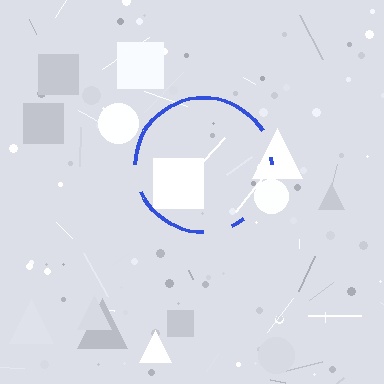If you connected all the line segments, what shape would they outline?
They would outline a circle.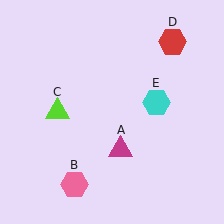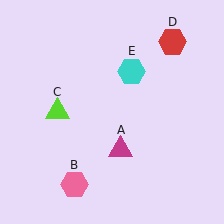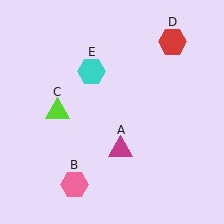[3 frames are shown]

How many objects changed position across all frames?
1 object changed position: cyan hexagon (object E).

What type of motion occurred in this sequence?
The cyan hexagon (object E) rotated counterclockwise around the center of the scene.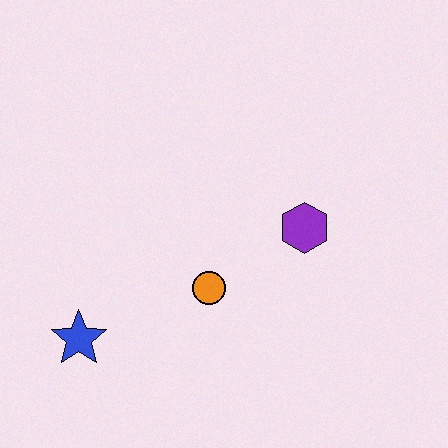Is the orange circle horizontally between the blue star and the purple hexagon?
Yes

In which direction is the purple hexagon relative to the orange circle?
The purple hexagon is to the right of the orange circle.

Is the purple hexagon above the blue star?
Yes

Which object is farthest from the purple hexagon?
The blue star is farthest from the purple hexagon.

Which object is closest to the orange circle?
The purple hexagon is closest to the orange circle.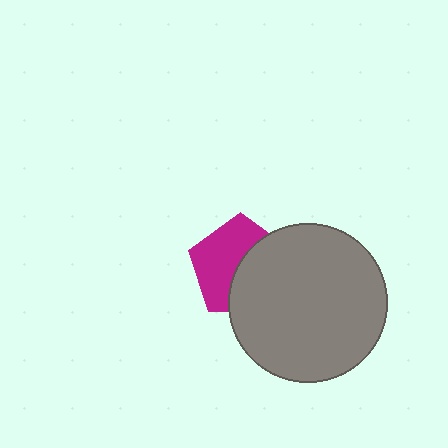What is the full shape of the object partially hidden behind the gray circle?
The partially hidden object is a magenta pentagon.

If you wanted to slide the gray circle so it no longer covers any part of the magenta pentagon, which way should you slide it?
Slide it right — that is the most direct way to separate the two shapes.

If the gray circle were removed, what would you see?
You would see the complete magenta pentagon.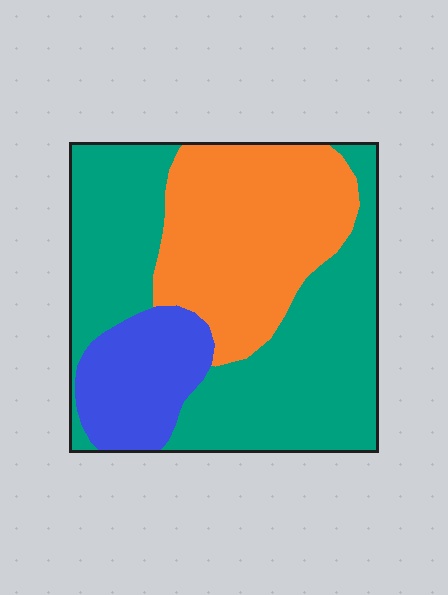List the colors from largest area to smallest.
From largest to smallest: teal, orange, blue.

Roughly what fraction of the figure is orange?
Orange takes up about one third (1/3) of the figure.